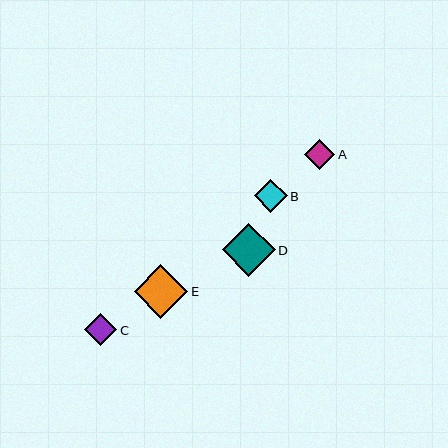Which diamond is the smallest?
Diamond A is the smallest with a size of approximately 30 pixels.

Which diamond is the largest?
Diamond E is the largest with a size of approximately 54 pixels.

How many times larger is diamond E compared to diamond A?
Diamond E is approximately 1.8 times the size of diamond A.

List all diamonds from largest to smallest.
From largest to smallest: E, D, B, C, A.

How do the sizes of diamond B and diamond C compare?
Diamond B and diamond C are approximately the same size.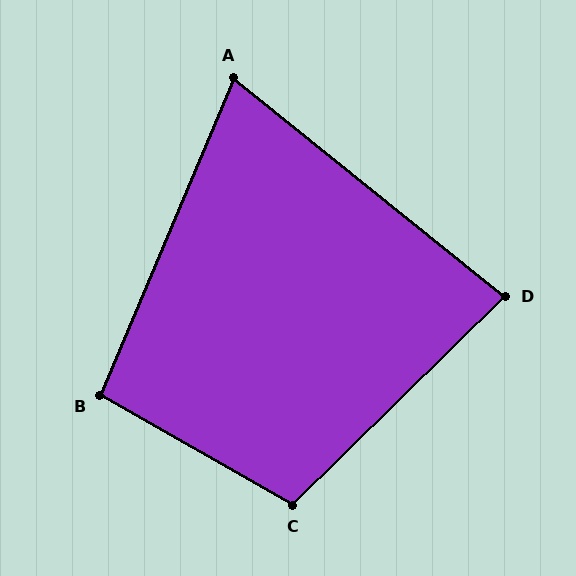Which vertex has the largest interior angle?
C, at approximately 106 degrees.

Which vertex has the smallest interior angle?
A, at approximately 74 degrees.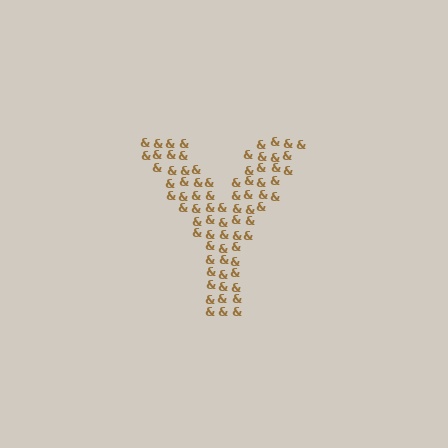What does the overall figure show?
The overall figure shows the letter Y.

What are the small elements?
The small elements are ampersands.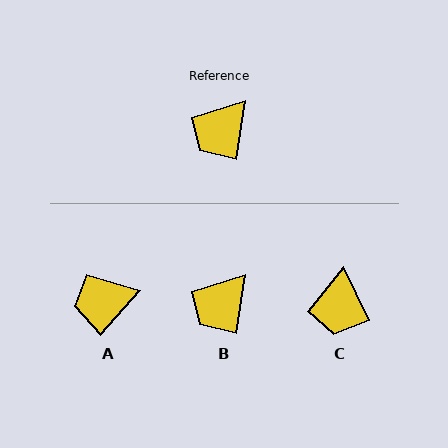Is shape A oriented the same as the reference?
No, it is off by about 34 degrees.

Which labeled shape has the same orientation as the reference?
B.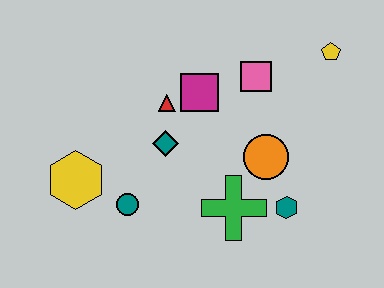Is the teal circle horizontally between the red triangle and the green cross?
No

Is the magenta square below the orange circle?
No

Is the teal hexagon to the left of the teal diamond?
No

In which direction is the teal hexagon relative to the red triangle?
The teal hexagon is to the right of the red triangle.